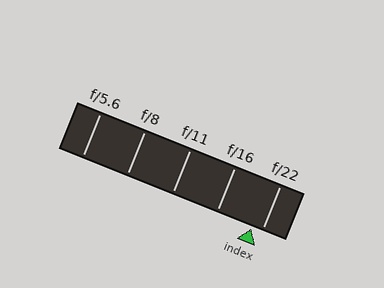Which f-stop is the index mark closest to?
The index mark is closest to f/22.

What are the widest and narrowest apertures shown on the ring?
The widest aperture shown is f/5.6 and the narrowest is f/22.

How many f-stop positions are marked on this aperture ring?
There are 5 f-stop positions marked.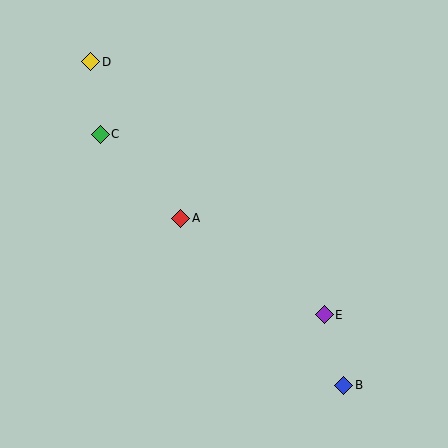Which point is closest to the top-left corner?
Point D is closest to the top-left corner.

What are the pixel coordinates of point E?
Point E is at (324, 315).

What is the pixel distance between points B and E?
The distance between B and E is 73 pixels.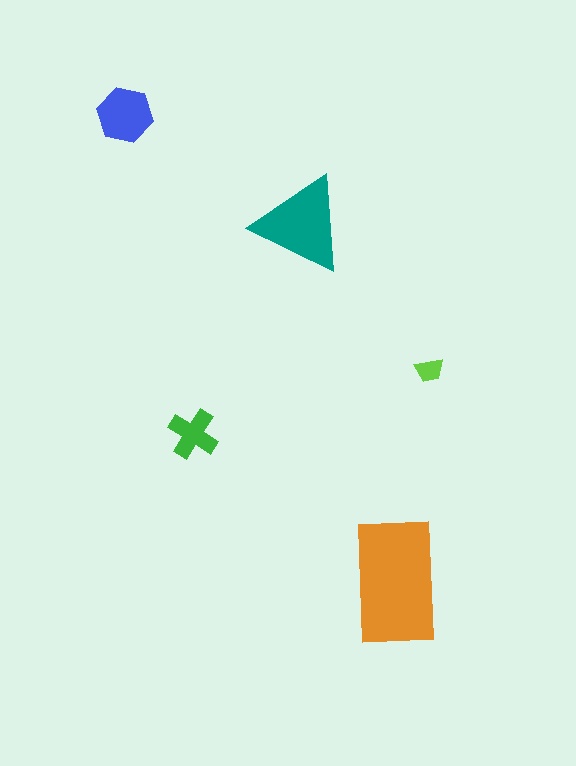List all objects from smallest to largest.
The lime trapezoid, the green cross, the blue hexagon, the teal triangle, the orange rectangle.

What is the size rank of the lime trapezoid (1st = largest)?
5th.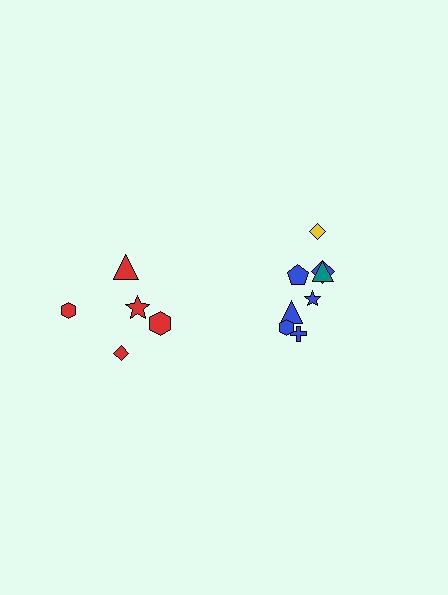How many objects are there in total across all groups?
There are 13 objects.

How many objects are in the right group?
There are 8 objects.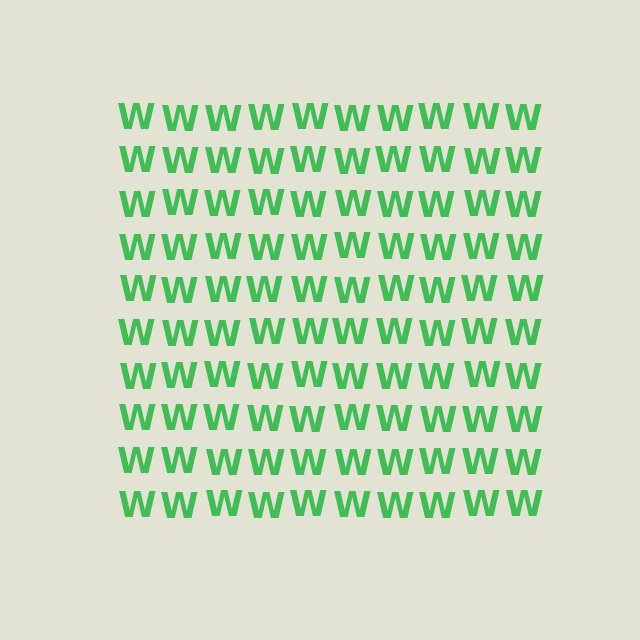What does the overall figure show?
The overall figure shows a square.